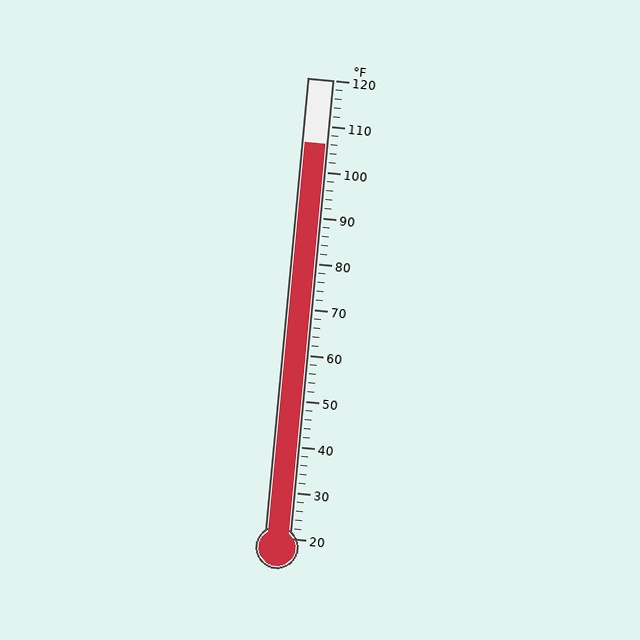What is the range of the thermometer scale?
The thermometer scale ranges from 20°F to 120°F.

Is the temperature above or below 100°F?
The temperature is above 100°F.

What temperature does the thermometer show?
The thermometer shows approximately 106°F.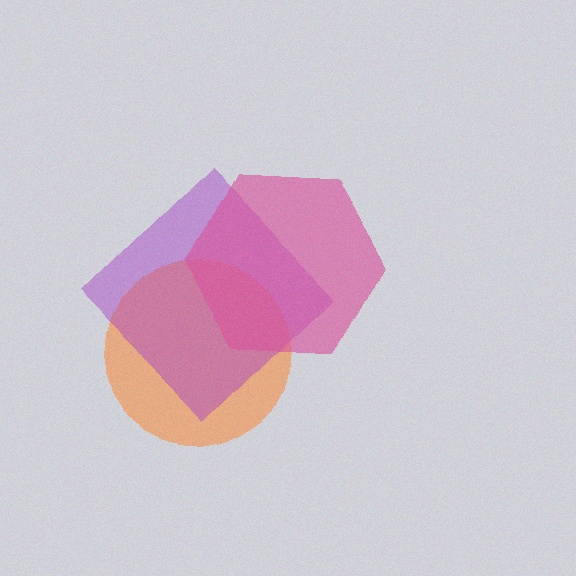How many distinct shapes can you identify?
There are 3 distinct shapes: an orange circle, a purple diamond, a pink hexagon.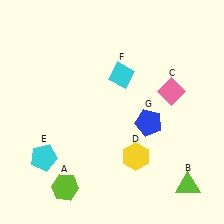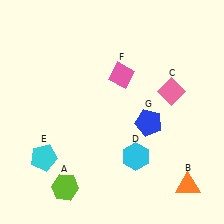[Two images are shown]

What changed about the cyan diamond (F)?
In Image 1, F is cyan. In Image 2, it changed to pink.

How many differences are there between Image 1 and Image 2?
There are 3 differences between the two images.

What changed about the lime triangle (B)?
In Image 1, B is lime. In Image 2, it changed to orange.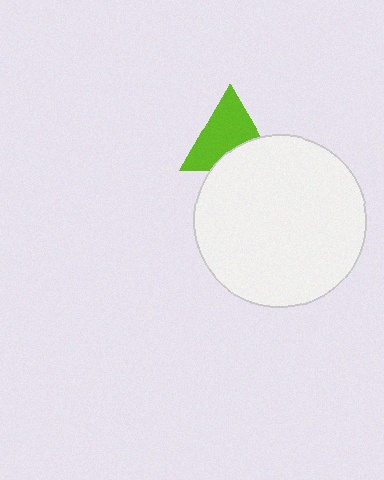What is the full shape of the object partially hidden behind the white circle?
The partially hidden object is a lime triangle.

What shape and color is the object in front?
The object in front is a white circle.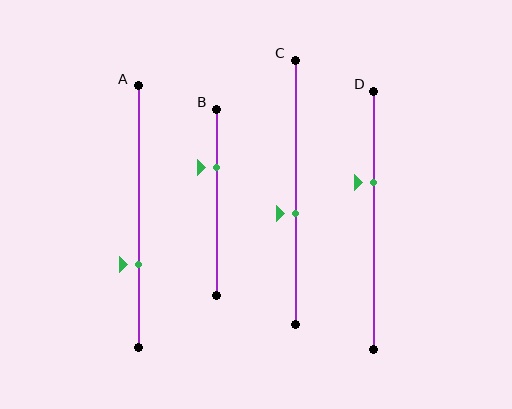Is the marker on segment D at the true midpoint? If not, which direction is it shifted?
No, the marker on segment D is shifted upward by about 14% of the segment length.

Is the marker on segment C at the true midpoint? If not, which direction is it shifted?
No, the marker on segment C is shifted downward by about 8% of the segment length.